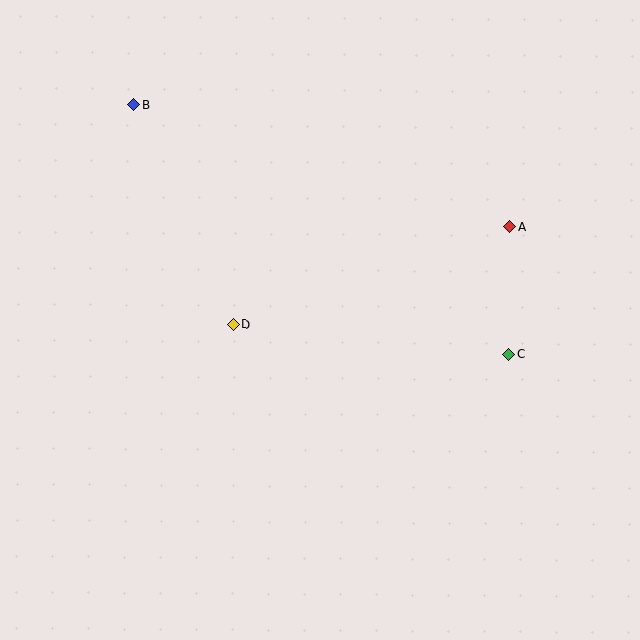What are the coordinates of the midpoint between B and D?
The midpoint between B and D is at (184, 215).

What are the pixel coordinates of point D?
Point D is at (233, 325).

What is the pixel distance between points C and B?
The distance between C and B is 450 pixels.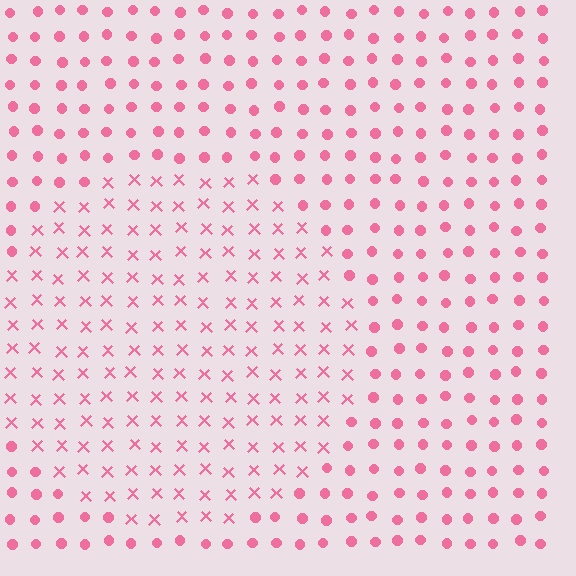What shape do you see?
I see a circle.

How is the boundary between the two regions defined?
The boundary is defined by a change in element shape: X marks inside vs. circles outside. All elements share the same color and spacing.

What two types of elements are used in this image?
The image uses X marks inside the circle region and circles outside it.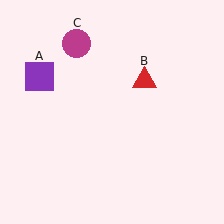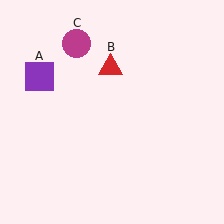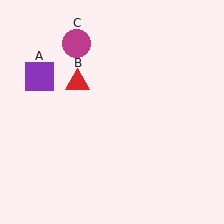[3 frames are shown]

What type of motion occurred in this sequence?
The red triangle (object B) rotated counterclockwise around the center of the scene.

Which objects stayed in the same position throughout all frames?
Purple square (object A) and magenta circle (object C) remained stationary.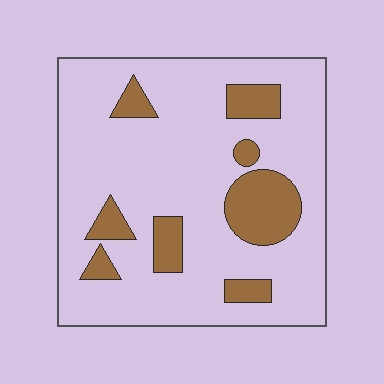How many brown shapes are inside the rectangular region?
8.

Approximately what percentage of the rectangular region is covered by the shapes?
Approximately 20%.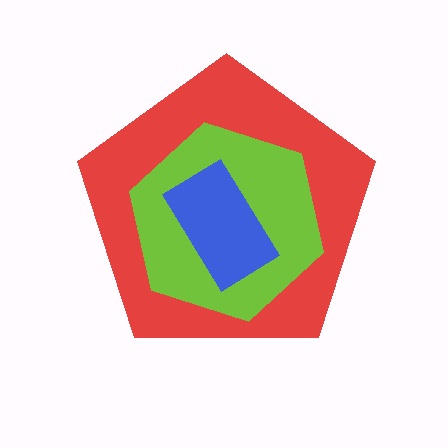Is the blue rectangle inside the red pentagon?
Yes.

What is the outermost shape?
The red pentagon.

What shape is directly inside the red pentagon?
The lime hexagon.